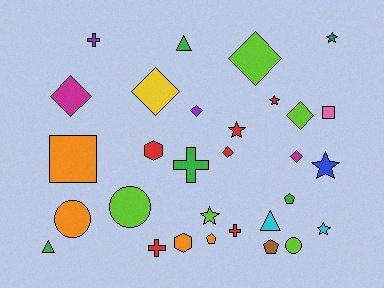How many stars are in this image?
There are 6 stars.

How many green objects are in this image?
There are 4 green objects.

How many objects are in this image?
There are 30 objects.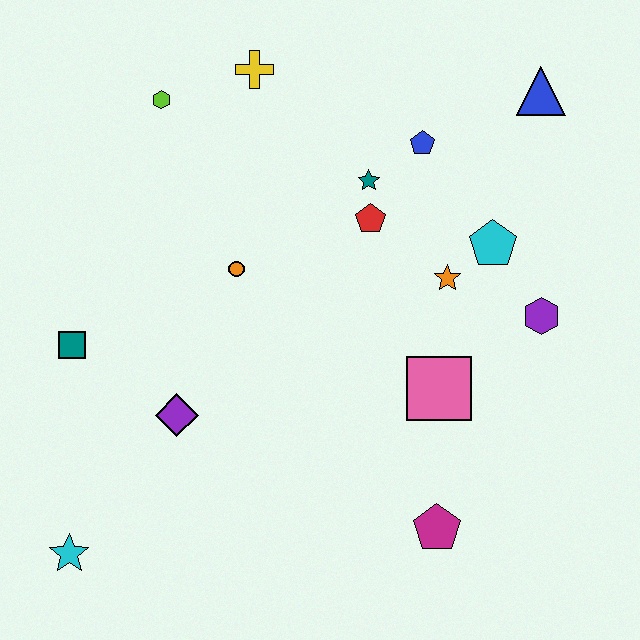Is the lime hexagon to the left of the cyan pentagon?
Yes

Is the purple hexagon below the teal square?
No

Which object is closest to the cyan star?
The purple diamond is closest to the cyan star.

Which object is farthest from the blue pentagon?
The cyan star is farthest from the blue pentagon.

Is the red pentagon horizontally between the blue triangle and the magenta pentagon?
No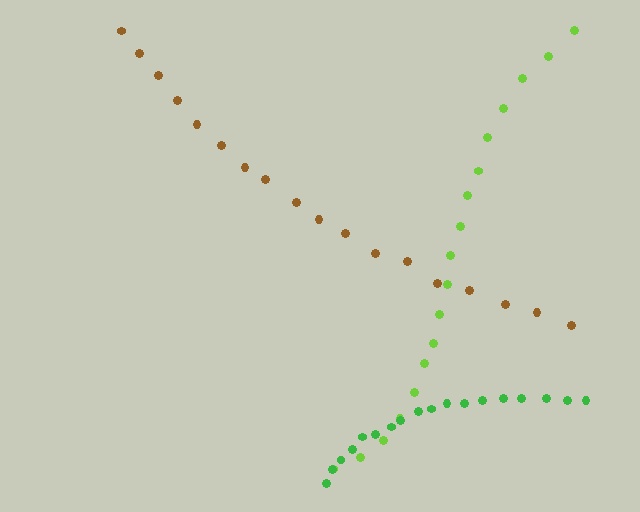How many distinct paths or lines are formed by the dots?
There are 3 distinct paths.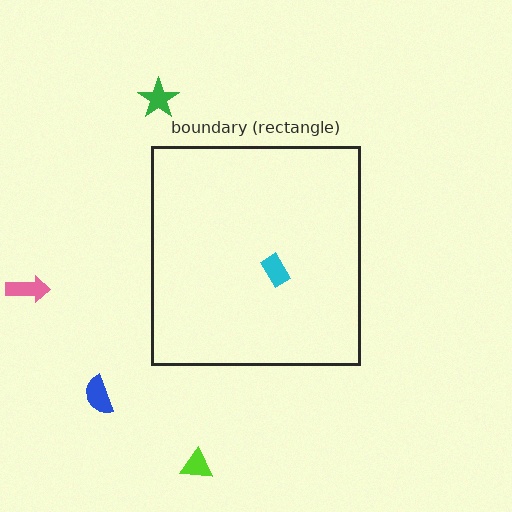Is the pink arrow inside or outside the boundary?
Outside.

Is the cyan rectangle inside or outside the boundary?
Inside.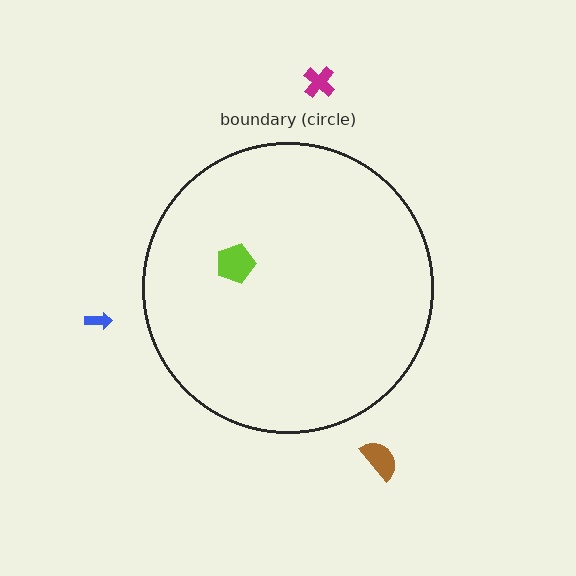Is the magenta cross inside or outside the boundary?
Outside.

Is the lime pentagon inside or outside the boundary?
Inside.